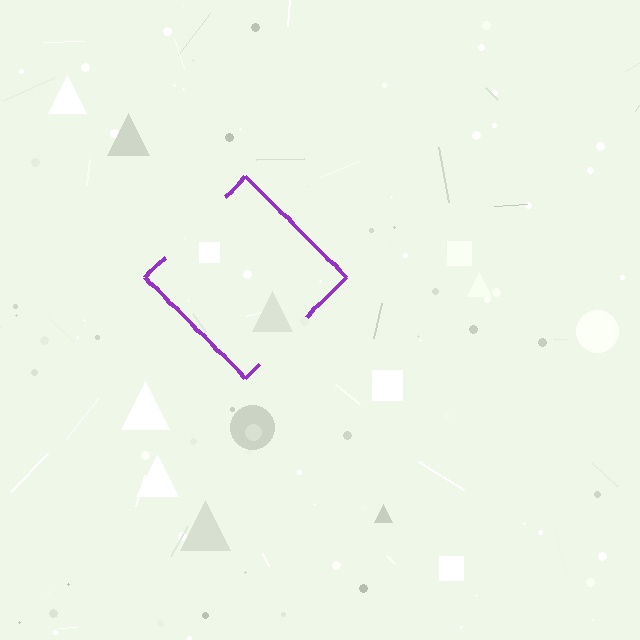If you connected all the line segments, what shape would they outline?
They would outline a diamond.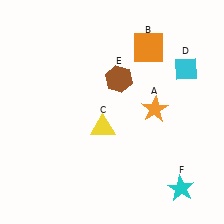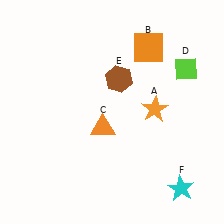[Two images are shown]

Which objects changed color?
C changed from yellow to orange. D changed from cyan to lime.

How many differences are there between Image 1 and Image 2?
There are 2 differences between the two images.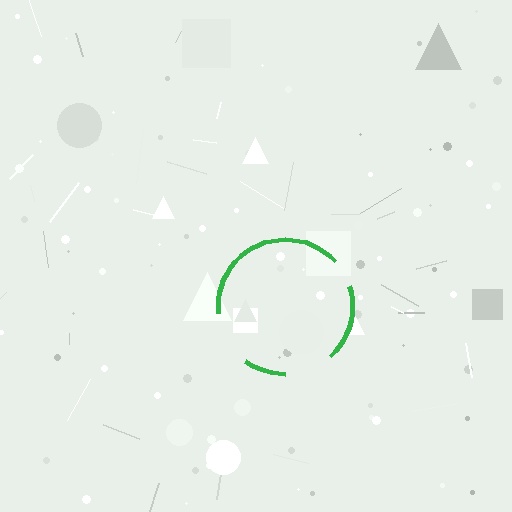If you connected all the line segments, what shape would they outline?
They would outline a circle.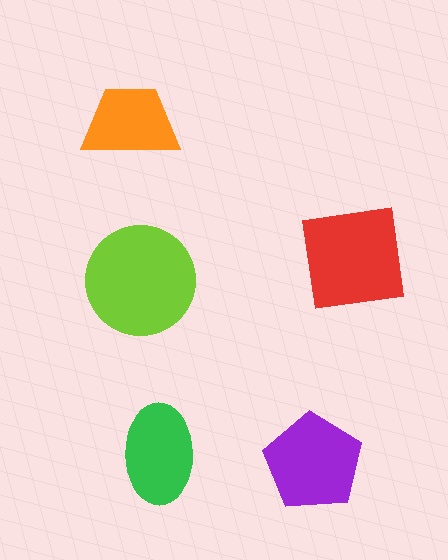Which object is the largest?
The lime circle.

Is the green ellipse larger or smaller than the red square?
Smaller.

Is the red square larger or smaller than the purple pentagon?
Larger.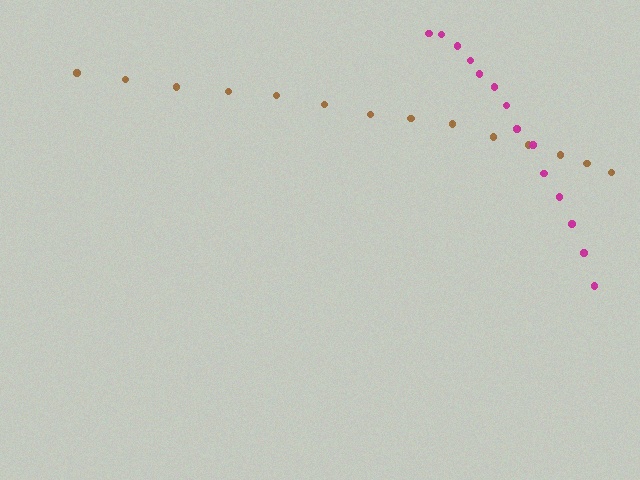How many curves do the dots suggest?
There are 2 distinct paths.